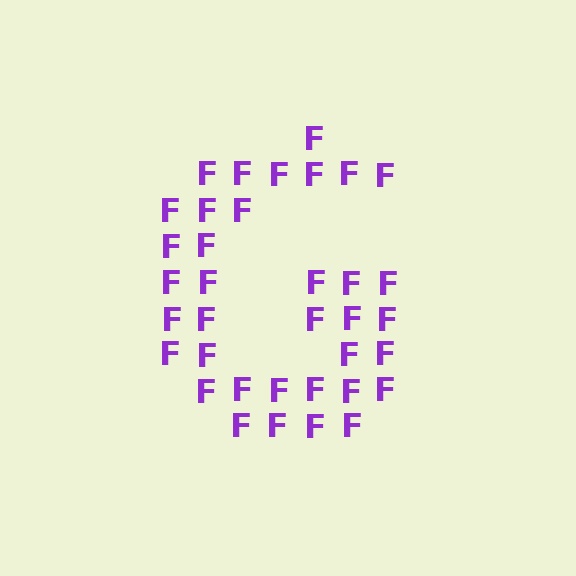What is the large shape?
The large shape is the letter G.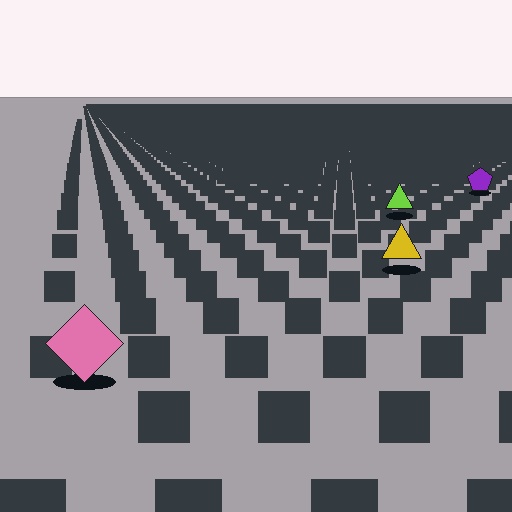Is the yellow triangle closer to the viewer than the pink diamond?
No. The pink diamond is closer — you can tell from the texture gradient: the ground texture is coarser near it.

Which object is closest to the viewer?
The pink diamond is closest. The texture marks near it are larger and more spread out.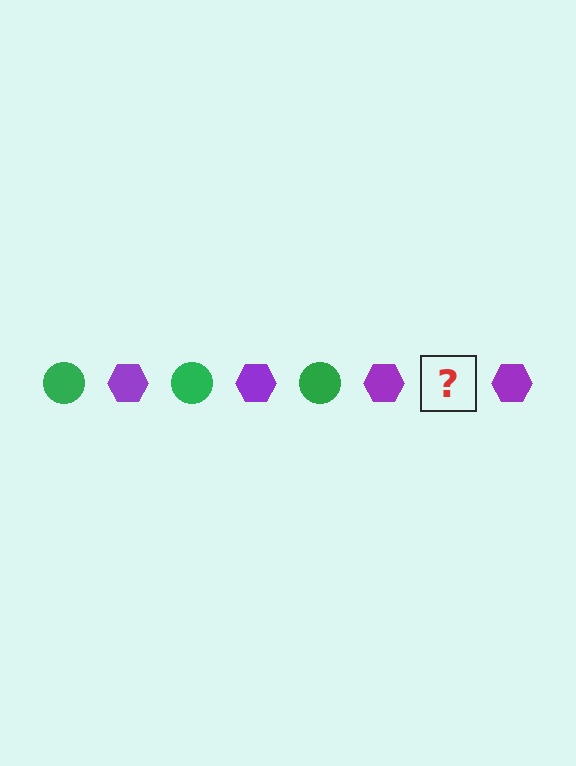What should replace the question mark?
The question mark should be replaced with a green circle.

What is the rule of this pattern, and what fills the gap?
The rule is that the pattern alternates between green circle and purple hexagon. The gap should be filled with a green circle.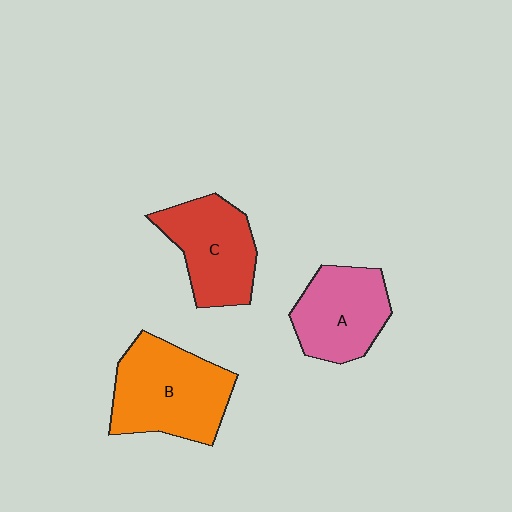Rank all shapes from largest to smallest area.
From largest to smallest: B (orange), C (red), A (pink).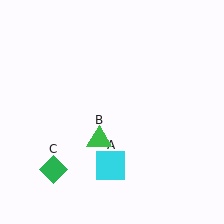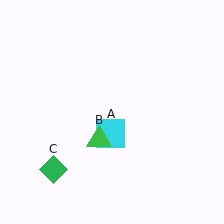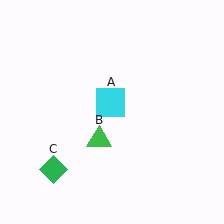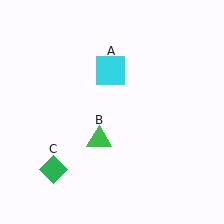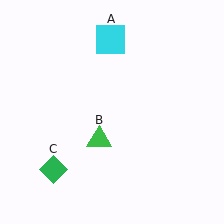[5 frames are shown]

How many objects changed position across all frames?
1 object changed position: cyan square (object A).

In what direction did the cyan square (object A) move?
The cyan square (object A) moved up.